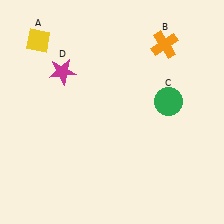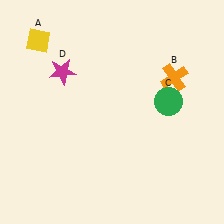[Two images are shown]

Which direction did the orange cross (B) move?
The orange cross (B) moved down.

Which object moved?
The orange cross (B) moved down.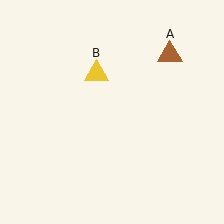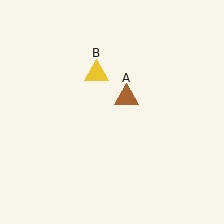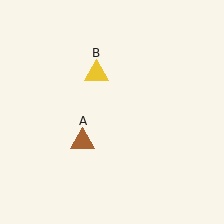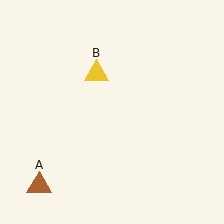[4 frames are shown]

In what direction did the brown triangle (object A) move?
The brown triangle (object A) moved down and to the left.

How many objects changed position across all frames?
1 object changed position: brown triangle (object A).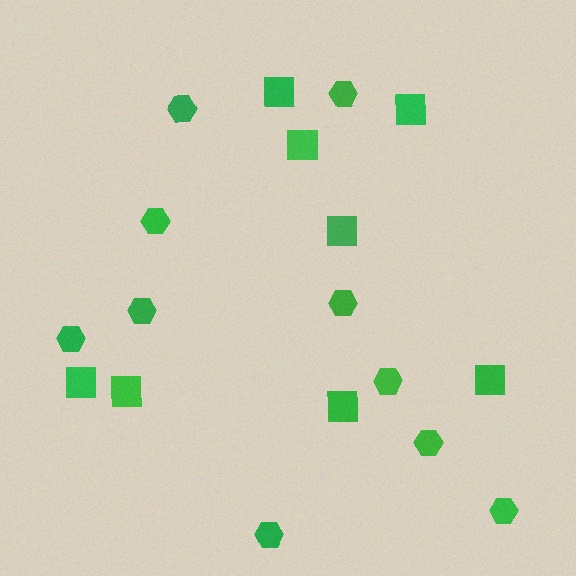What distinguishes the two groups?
There are 2 groups: one group of squares (8) and one group of hexagons (10).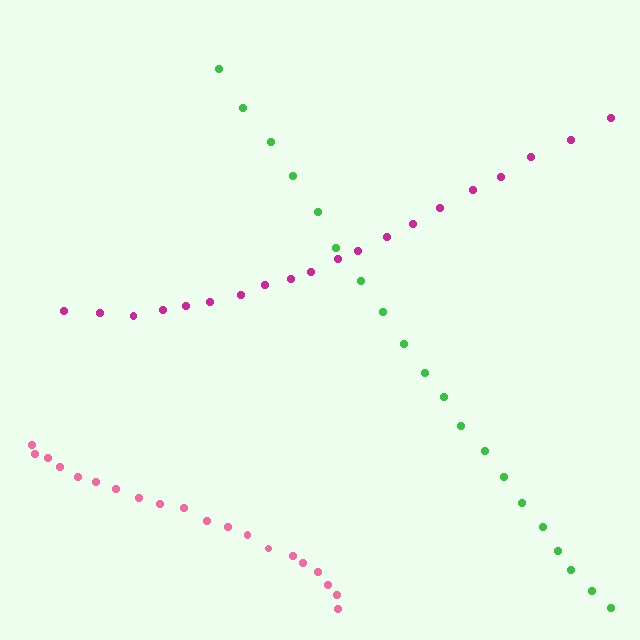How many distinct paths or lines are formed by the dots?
There are 3 distinct paths.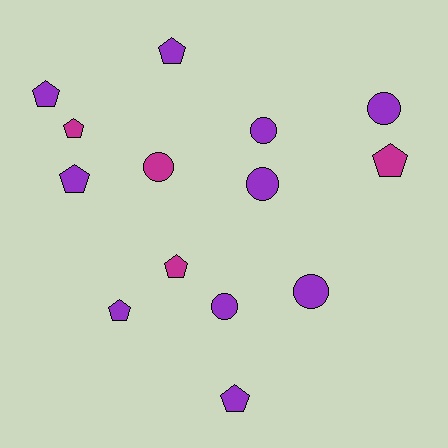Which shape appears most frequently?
Pentagon, with 8 objects.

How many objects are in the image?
There are 14 objects.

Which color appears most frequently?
Purple, with 10 objects.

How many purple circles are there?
There are 5 purple circles.